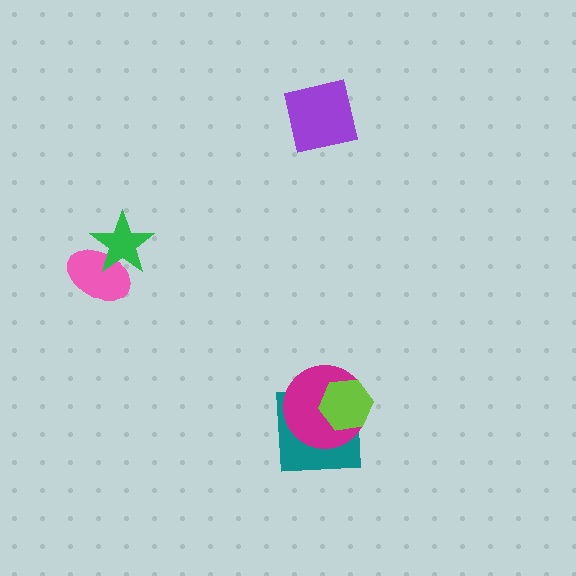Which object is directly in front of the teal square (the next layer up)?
The magenta circle is directly in front of the teal square.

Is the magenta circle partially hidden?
Yes, it is partially covered by another shape.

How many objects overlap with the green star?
1 object overlaps with the green star.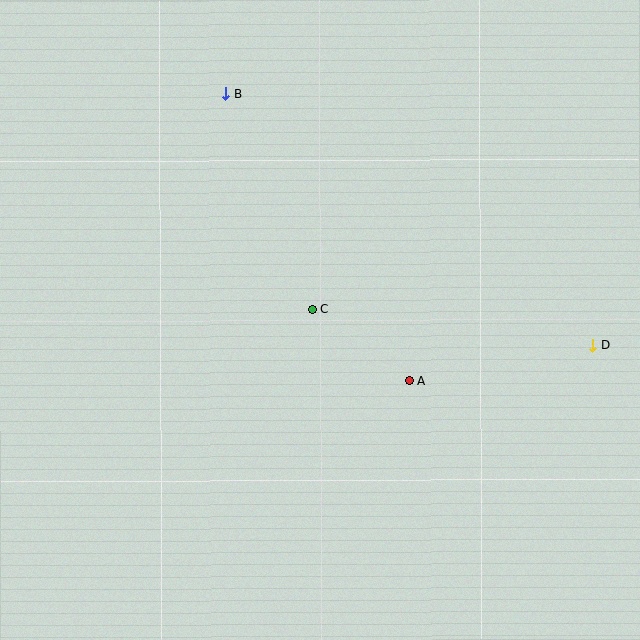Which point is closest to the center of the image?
Point C at (312, 309) is closest to the center.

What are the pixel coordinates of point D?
Point D is at (593, 345).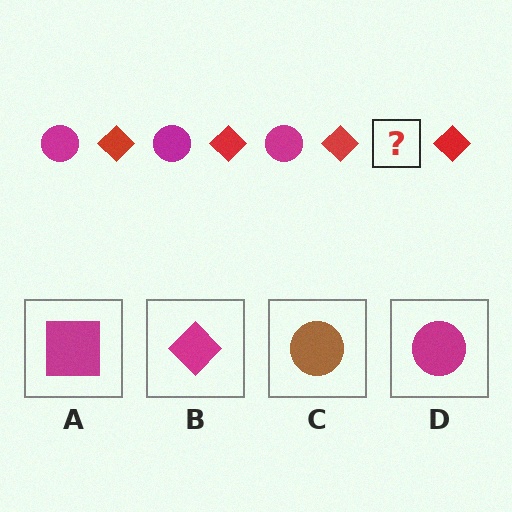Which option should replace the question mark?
Option D.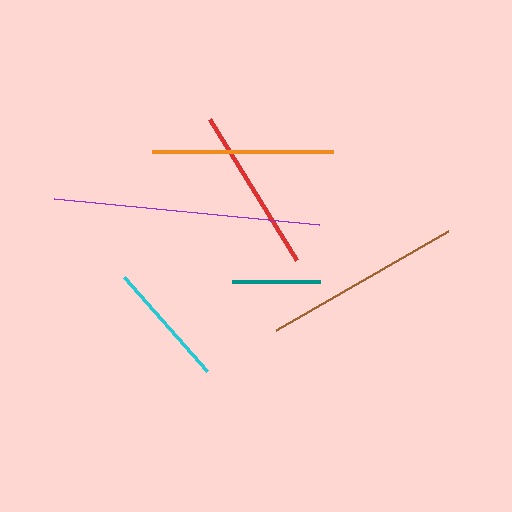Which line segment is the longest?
The purple line is the longest at approximately 267 pixels.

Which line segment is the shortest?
The teal line is the shortest at approximately 88 pixels.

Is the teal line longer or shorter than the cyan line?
The cyan line is longer than the teal line.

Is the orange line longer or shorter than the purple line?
The purple line is longer than the orange line.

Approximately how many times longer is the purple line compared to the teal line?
The purple line is approximately 3.0 times the length of the teal line.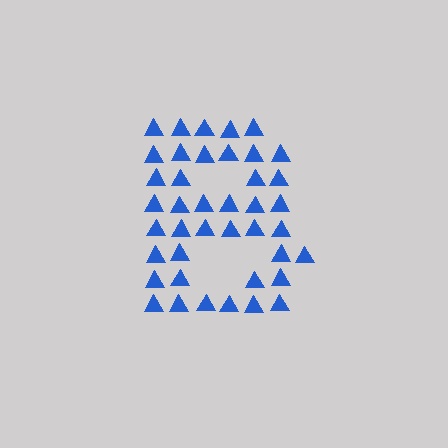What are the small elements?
The small elements are triangles.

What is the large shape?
The large shape is the letter B.